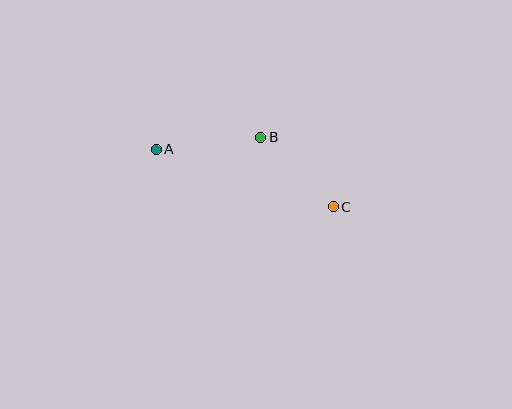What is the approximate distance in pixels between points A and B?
The distance between A and B is approximately 105 pixels.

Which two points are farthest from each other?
Points A and C are farthest from each other.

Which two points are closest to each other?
Points B and C are closest to each other.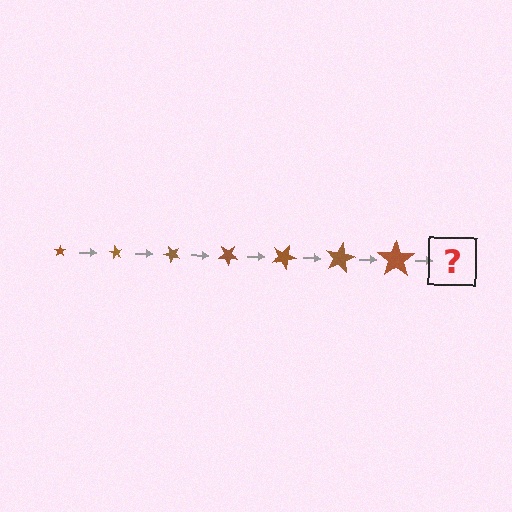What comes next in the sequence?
The next element should be a star, larger than the previous one and rotated 420 degrees from the start.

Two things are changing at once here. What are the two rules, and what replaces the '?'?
The two rules are that the star grows larger each step and it rotates 60 degrees each step. The '?' should be a star, larger than the previous one and rotated 420 degrees from the start.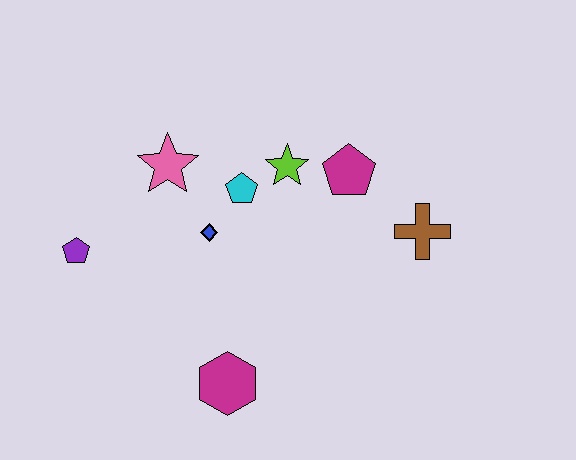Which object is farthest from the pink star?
The brown cross is farthest from the pink star.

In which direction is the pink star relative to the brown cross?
The pink star is to the left of the brown cross.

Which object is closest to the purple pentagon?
The pink star is closest to the purple pentagon.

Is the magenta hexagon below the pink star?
Yes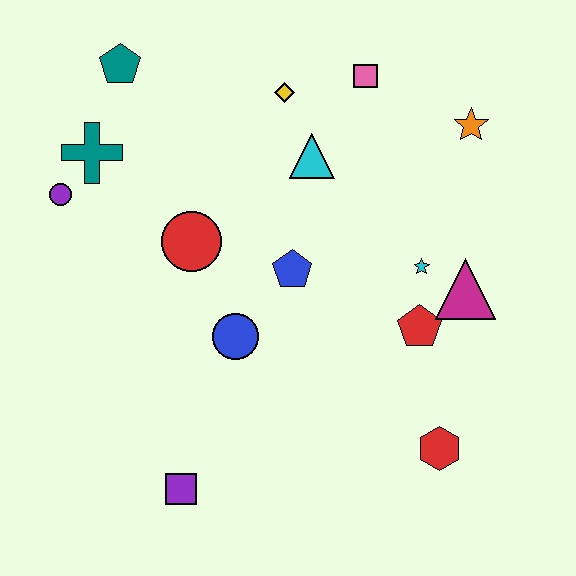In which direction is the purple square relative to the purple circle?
The purple square is below the purple circle.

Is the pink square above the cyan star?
Yes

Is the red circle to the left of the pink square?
Yes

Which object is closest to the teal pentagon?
The teal cross is closest to the teal pentagon.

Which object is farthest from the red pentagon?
The teal pentagon is farthest from the red pentagon.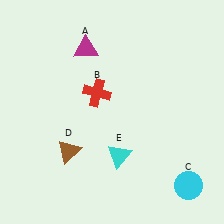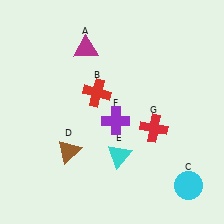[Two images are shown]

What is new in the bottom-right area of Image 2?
A purple cross (F) was added in the bottom-right area of Image 2.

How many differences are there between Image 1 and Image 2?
There are 2 differences between the two images.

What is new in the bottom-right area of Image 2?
A red cross (G) was added in the bottom-right area of Image 2.